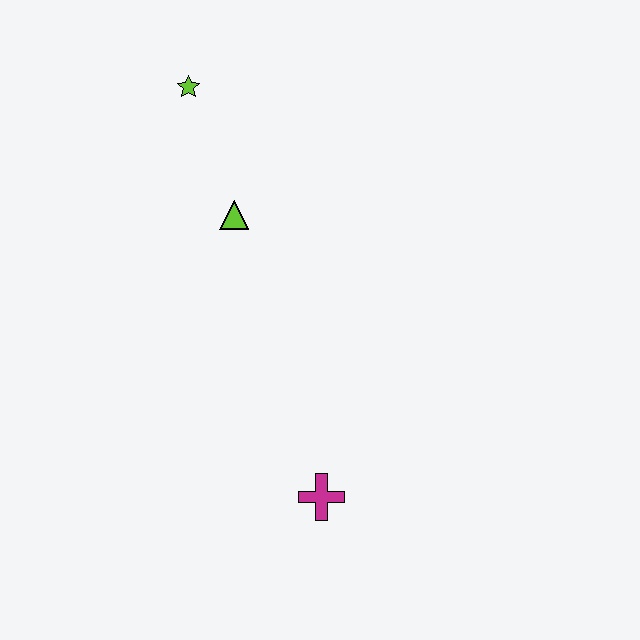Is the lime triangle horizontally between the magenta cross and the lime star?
Yes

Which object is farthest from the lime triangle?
The magenta cross is farthest from the lime triangle.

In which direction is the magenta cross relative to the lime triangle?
The magenta cross is below the lime triangle.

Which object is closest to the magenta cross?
The lime triangle is closest to the magenta cross.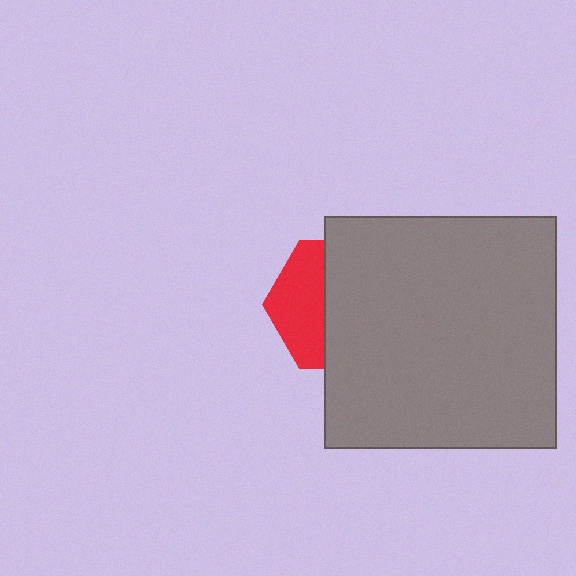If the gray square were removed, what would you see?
You would see the complete red hexagon.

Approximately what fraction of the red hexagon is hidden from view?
Roughly 62% of the red hexagon is hidden behind the gray square.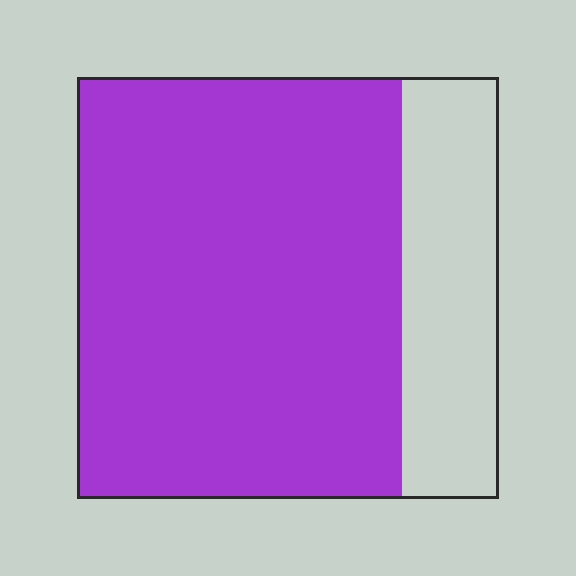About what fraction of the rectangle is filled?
About three quarters (3/4).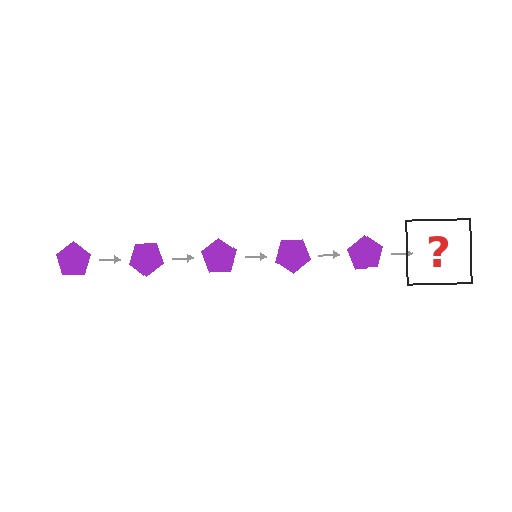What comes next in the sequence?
The next element should be a purple pentagon rotated 175 degrees.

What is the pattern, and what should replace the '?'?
The pattern is that the pentagon rotates 35 degrees each step. The '?' should be a purple pentagon rotated 175 degrees.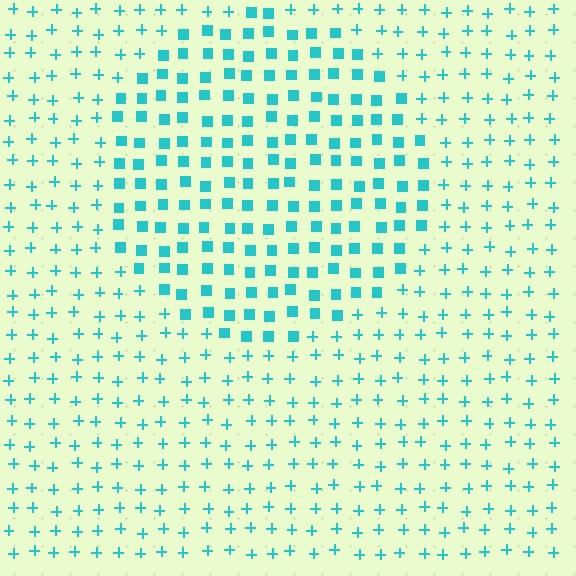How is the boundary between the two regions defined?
The boundary is defined by a change in element shape: squares inside vs. plus signs outside. All elements share the same color and spacing.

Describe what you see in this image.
The image is filled with small cyan elements arranged in a uniform grid. A circle-shaped region contains squares, while the surrounding area contains plus signs. The boundary is defined purely by the change in element shape.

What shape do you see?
I see a circle.